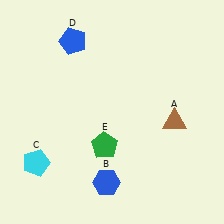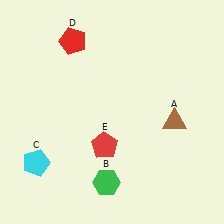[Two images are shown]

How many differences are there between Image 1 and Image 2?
There are 3 differences between the two images.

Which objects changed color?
B changed from blue to green. D changed from blue to red. E changed from green to red.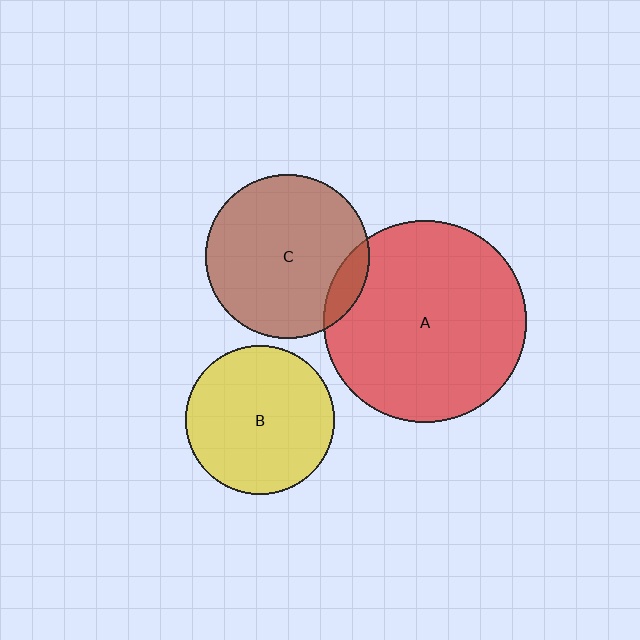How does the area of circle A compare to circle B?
Approximately 1.8 times.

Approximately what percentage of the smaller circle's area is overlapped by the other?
Approximately 10%.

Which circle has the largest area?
Circle A (red).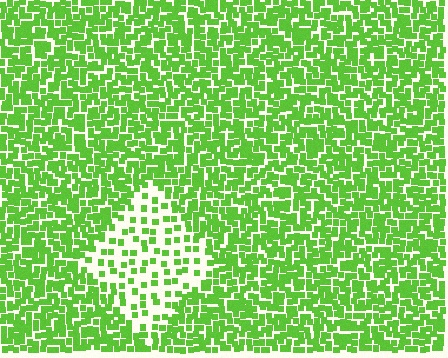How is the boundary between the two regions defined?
The boundary is defined by a change in element density (approximately 2.6x ratio). All elements are the same color, size, and shape.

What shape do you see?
I see a diamond.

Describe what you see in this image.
The image contains small lime elements arranged at two different densities. A diamond-shaped region is visible where the elements are less densely packed than the surrounding area.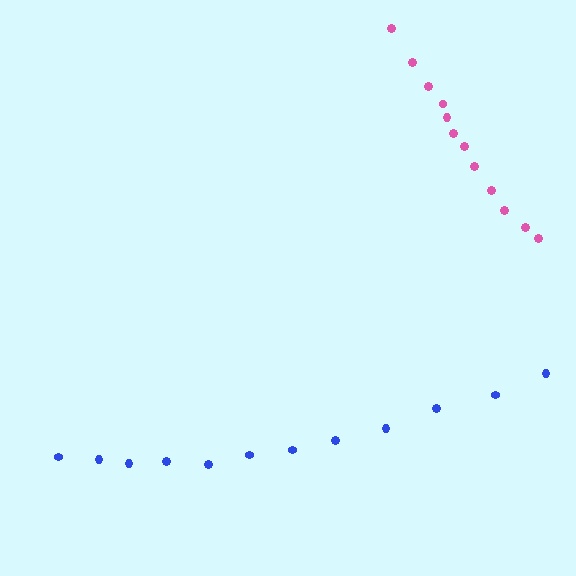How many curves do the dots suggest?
There are 2 distinct paths.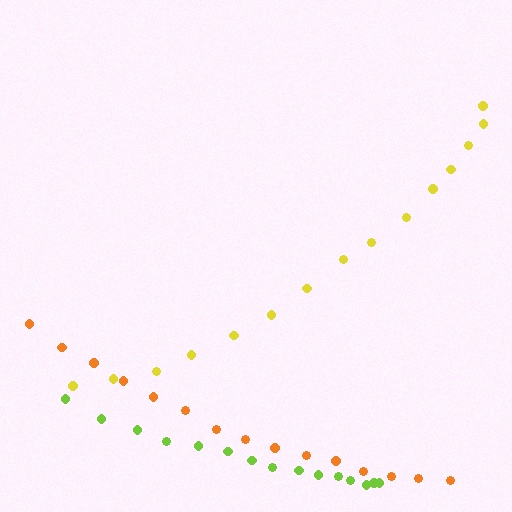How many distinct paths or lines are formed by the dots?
There are 3 distinct paths.